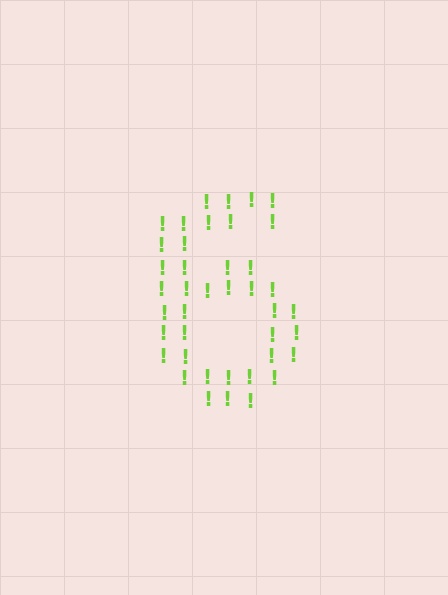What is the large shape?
The large shape is the digit 6.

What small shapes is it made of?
It is made of small exclamation marks.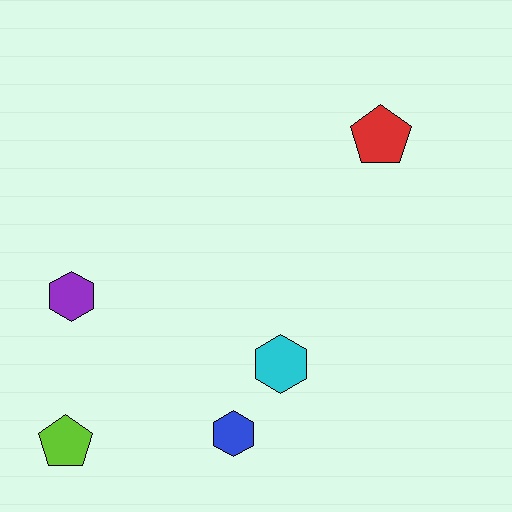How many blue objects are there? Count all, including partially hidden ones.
There is 1 blue object.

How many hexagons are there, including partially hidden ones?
There are 3 hexagons.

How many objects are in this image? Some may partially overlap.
There are 5 objects.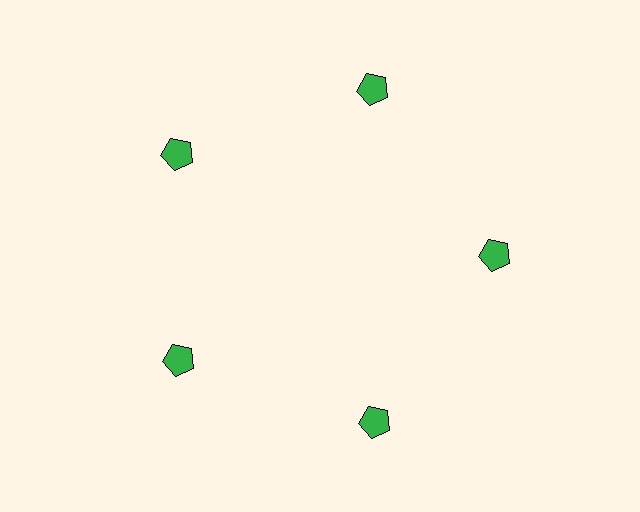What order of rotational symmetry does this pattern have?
This pattern has 5-fold rotational symmetry.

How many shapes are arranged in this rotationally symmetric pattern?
There are 5 shapes, arranged in 5 groups of 1.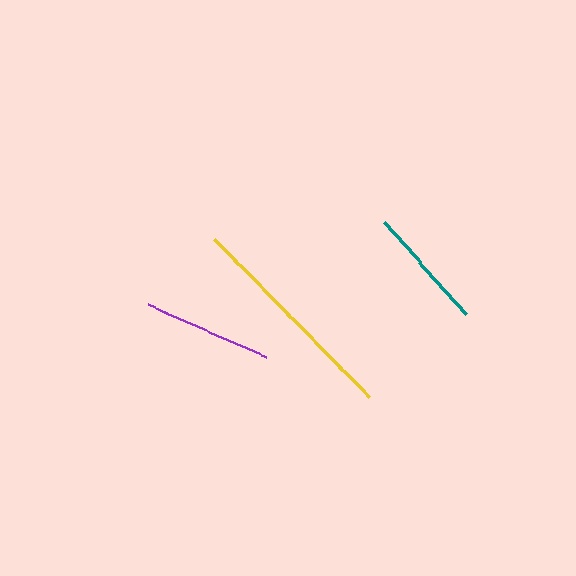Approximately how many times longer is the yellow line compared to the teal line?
The yellow line is approximately 1.8 times the length of the teal line.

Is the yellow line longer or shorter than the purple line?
The yellow line is longer than the purple line.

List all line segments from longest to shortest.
From longest to shortest: yellow, purple, teal.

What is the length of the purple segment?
The purple segment is approximately 130 pixels long.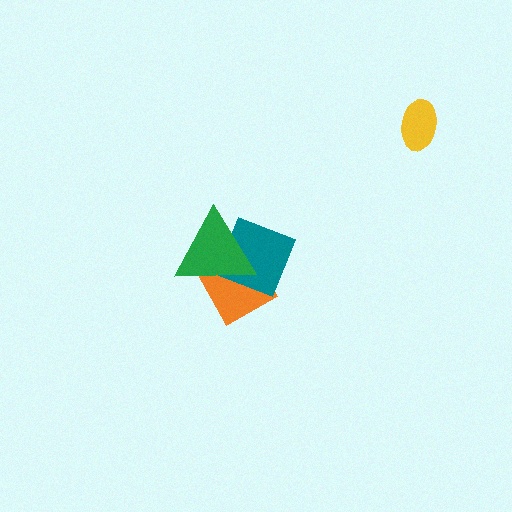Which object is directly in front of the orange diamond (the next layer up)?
The teal square is directly in front of the orange diamond.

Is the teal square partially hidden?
Yes, it is partially covered by another shape.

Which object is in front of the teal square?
The green triangle is in front of the teal square.